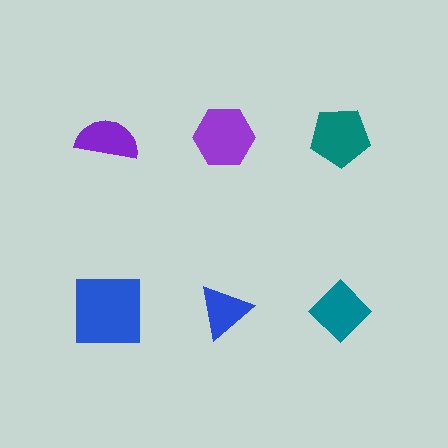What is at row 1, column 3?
A teal pentagon.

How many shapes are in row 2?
3 shapes.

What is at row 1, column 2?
A purple hexagon.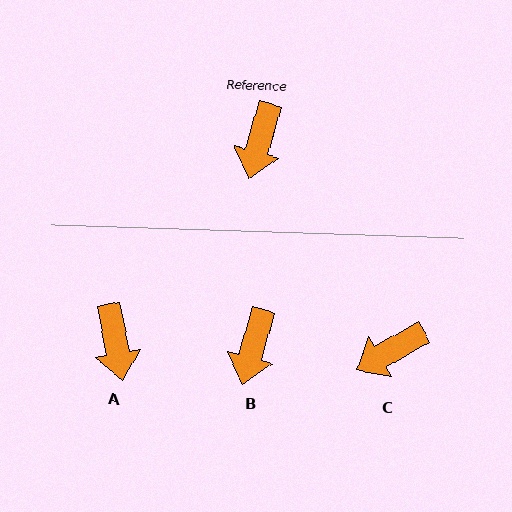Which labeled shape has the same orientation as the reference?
B.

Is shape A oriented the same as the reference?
No, it is off by about 26 degrees.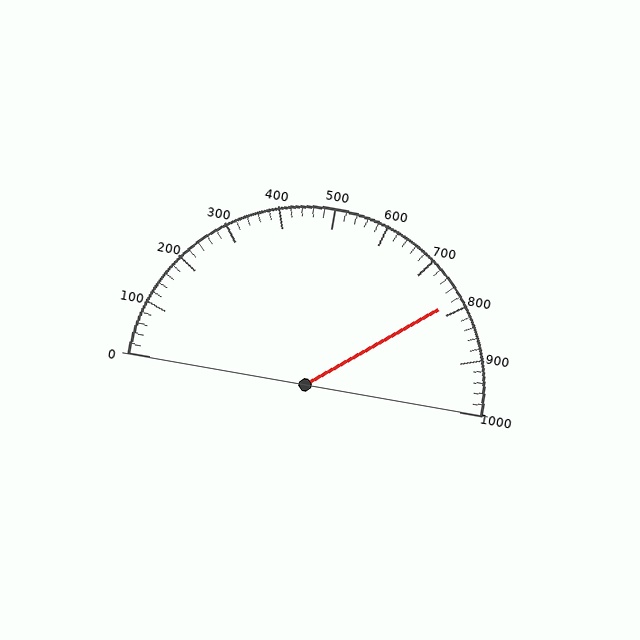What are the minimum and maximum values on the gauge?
The gauge ranges from 0 to 1000.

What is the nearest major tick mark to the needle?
The nearest major tick mark is 800.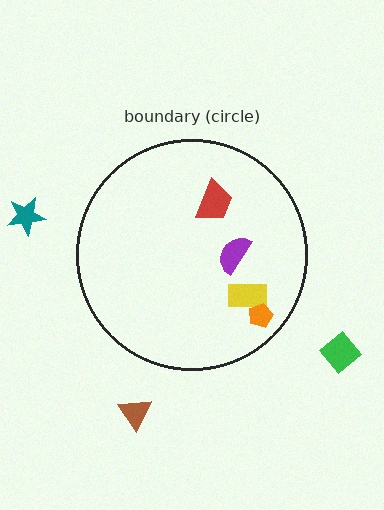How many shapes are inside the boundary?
4 inside, 3 outside.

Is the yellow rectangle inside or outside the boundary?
Inside.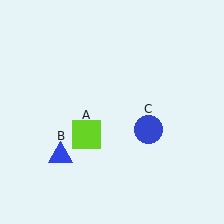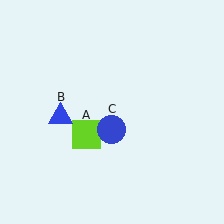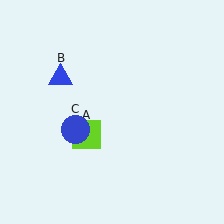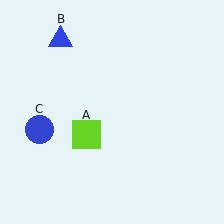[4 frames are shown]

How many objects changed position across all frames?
2 objects changed position: blue triangle (object B), blue circle (object C).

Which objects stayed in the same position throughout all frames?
Lime square (object A) remained stationary.